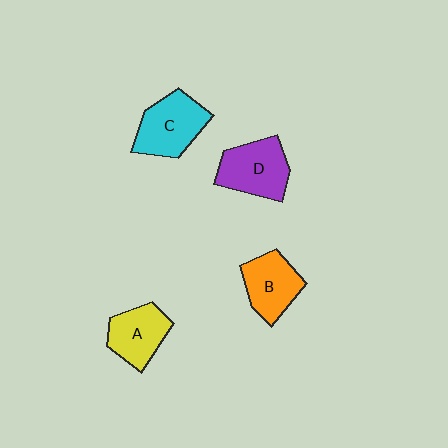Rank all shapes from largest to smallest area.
From largest to smallest: C (cyan), D (purple), B (orange), A (yellow).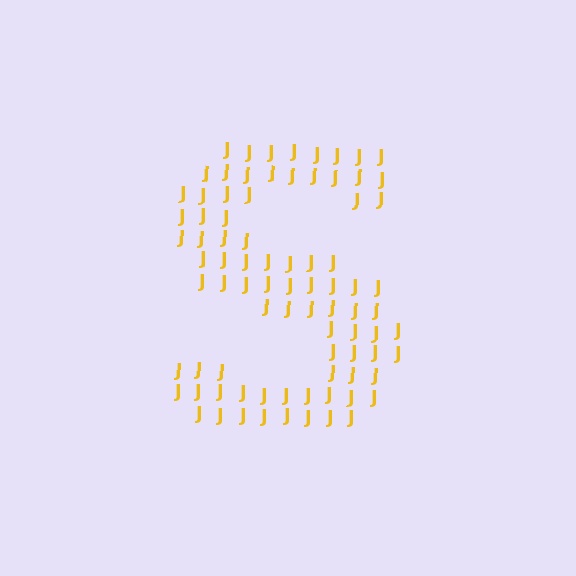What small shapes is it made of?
It is made of small letter J's.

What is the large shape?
The large shape is the letter S.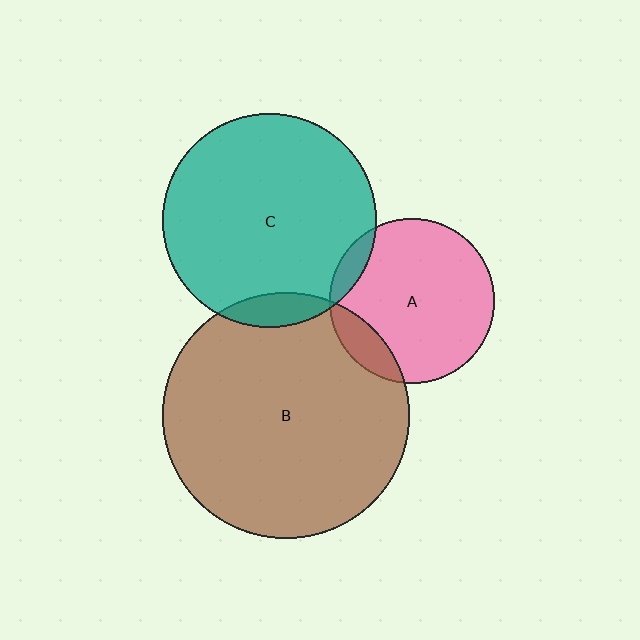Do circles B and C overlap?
Yes.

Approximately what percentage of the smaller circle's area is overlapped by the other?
Approximately 10%.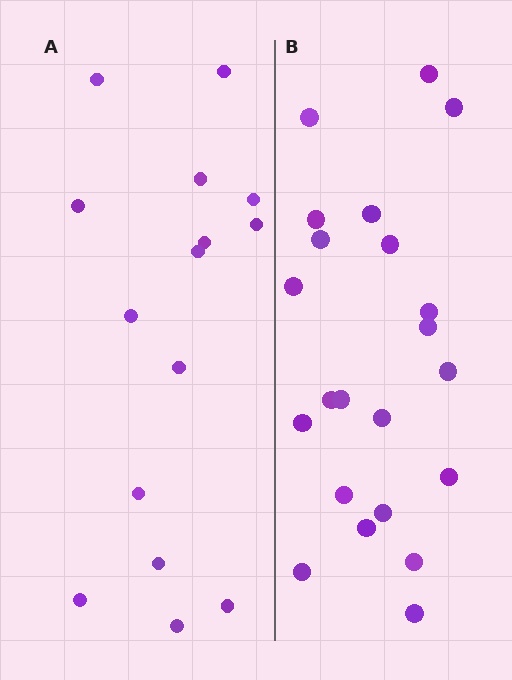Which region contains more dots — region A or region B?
Region B (the right region) has more dots.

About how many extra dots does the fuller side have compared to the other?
Region B has roughly 8 or so more dots than region A.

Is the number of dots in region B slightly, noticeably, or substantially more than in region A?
Region B has substantially more. The ratio is roughly 1.5 to 1.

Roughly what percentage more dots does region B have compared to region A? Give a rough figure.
About 45% more.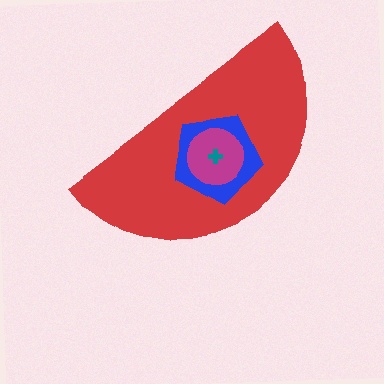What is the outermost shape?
The red semicircle.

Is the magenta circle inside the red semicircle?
Yes.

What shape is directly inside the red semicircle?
The blue pentagon.